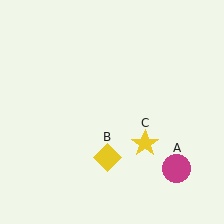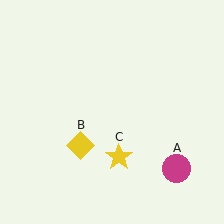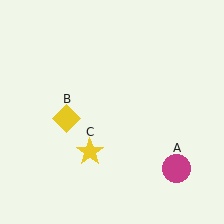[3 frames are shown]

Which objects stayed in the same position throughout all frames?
Magenta circle (object A) remained stationary.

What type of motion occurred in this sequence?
The yellow diamond (object B), yellow star (object C) rotated clockwise around the center of the scene.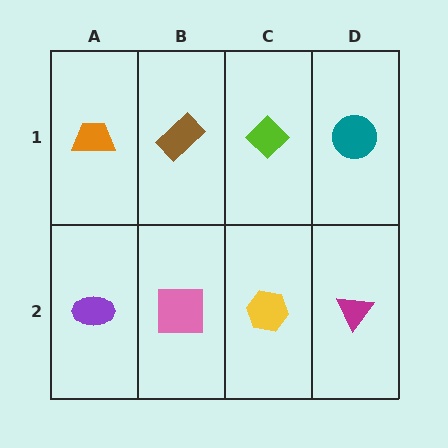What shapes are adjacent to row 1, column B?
A pink square (row 2, column B), an orange trapezoid (row 1, column A), a lime diamond (row 1, column C).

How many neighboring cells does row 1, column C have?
3.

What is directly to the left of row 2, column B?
A purple ellipse.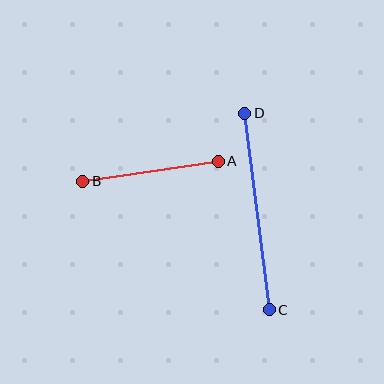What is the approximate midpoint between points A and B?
The midpoint is at approximately (151, 171) pixels.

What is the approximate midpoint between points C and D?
The midpoint is at approximately (257, 212) pixels.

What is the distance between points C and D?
The distance is approximately 198 pixels.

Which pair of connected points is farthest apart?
Points C and D are farthest apart.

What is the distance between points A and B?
The distance is approximately 137 pixels.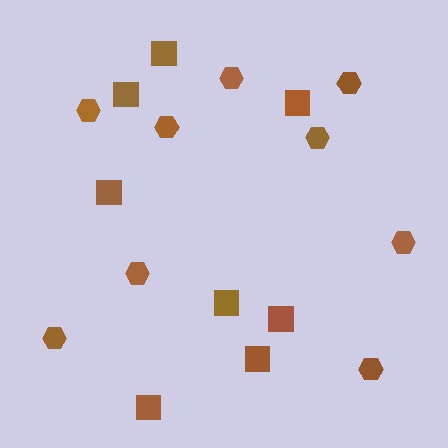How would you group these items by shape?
There are 2 groups: one group of hexagons (9) and one group of squares (8).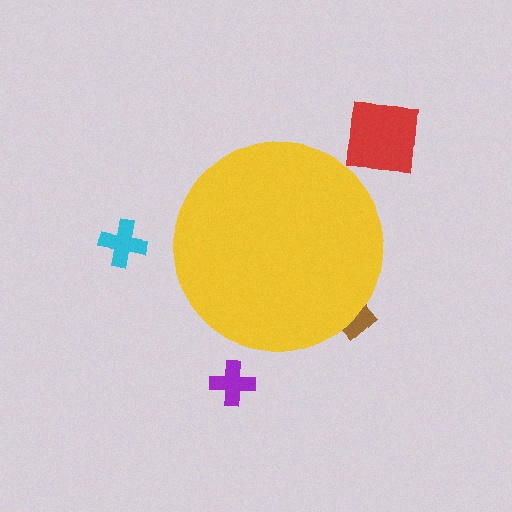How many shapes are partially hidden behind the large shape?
1 shape is partially hidden.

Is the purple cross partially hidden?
No, the purple cross is fully visible.